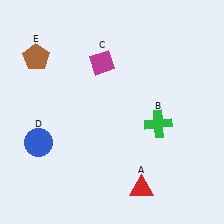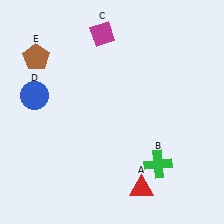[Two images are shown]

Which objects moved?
The objects that moved are: the green cross (B), the magenta diamond (C), the blue circle (D).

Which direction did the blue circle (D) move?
The blue circle (D) moved up.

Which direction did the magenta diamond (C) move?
The magenta diamond (C) moved up.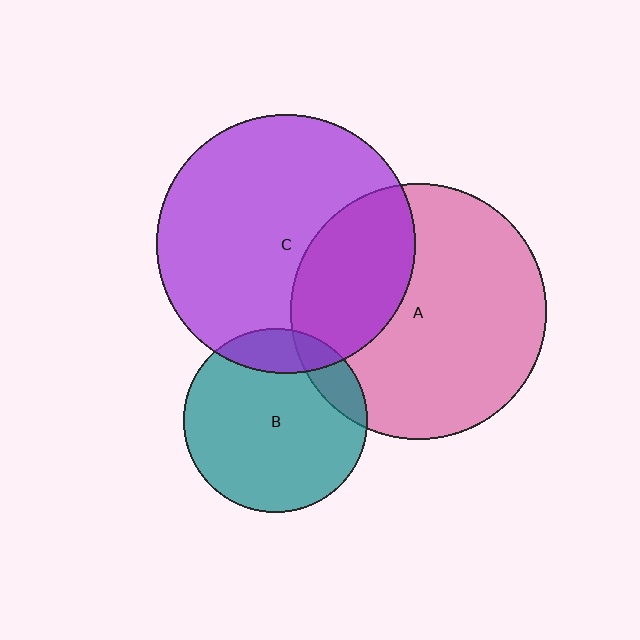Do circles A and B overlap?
Yes.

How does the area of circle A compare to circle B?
Approximately 1.9 times.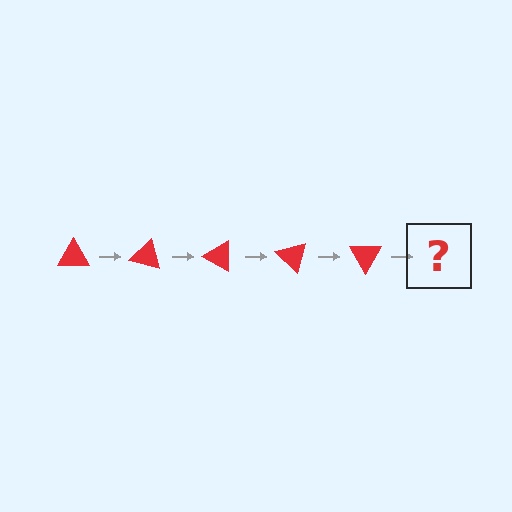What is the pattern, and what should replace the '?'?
The pattern is that the triangle rotates 15 degrees each step. The '?' should be a red triangle rotated 75 degrees.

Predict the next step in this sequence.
The next step is a red triangle rotated 75 degrees.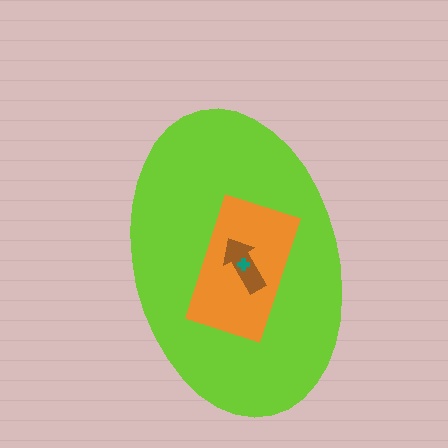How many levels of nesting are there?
4.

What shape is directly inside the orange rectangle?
The brown arrow.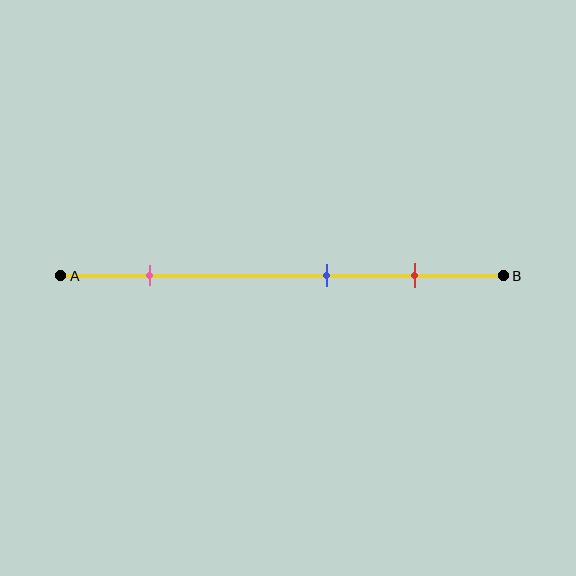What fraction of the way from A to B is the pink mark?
The pink mark is approximately 20% (0.2) of the way from A to B.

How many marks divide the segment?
There are 3 marks dividing the segment.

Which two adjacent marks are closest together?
The blue and red marks are the closest adjacent pair.